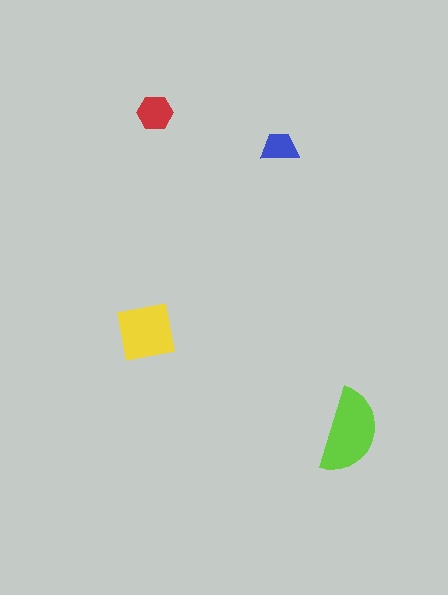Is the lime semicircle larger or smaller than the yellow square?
Larger.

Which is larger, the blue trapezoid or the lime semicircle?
The lime semicircle.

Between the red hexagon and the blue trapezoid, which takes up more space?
The red hexagon.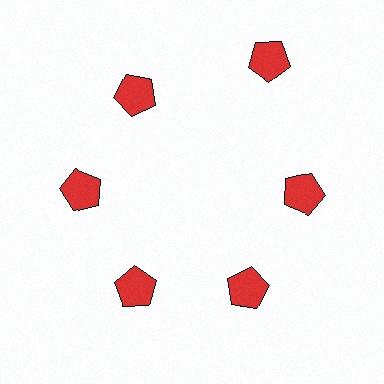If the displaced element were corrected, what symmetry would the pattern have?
It would have 6-fold rotational symmetry — the pattern would map onto itself every 60 degrees.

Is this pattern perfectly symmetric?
No. The 6 red pentagons are arranged in a ring, but one element near the 1 o'clock position is pushed outward from the center, breaking the 6-fold rotational symmetry.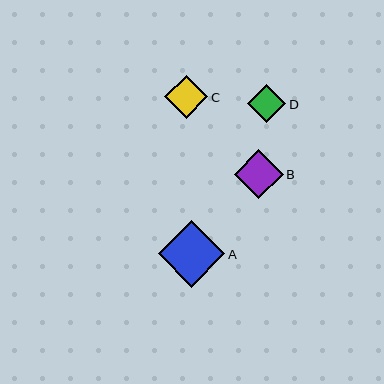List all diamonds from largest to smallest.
From largest to smallest: A, B, C, D.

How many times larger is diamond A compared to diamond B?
Diamond A is approximately 1.4 times the size of diamond B.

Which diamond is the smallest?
Diamond D is the smallest with a size of approximately 38 pixels.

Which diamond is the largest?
Diamond A is the largest with a size of approximately 67 pixels.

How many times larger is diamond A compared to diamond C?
Diamond A is approximately 1.5 times the size of diamond C.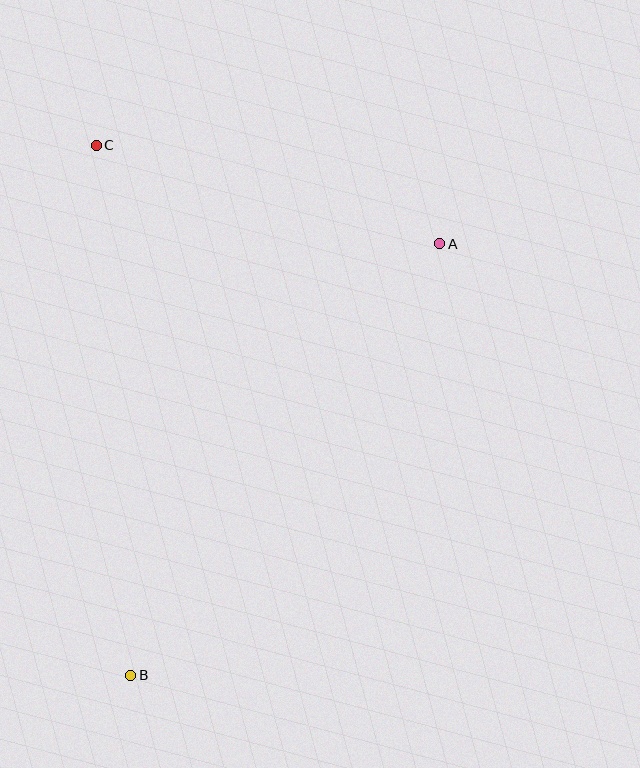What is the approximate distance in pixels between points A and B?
The distance between A and B is approximately 531 pixels.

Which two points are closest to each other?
Points A and C are closest to each other.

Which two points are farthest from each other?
Points B and C are farthest from each other.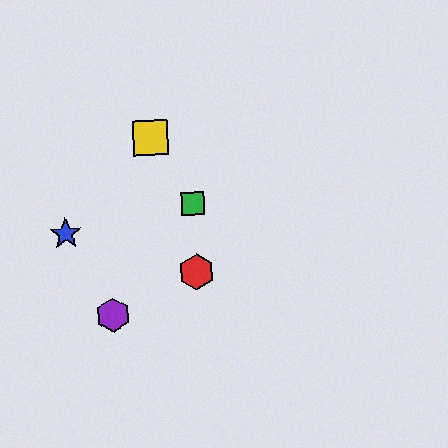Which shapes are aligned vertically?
The red hexagon, the green square are aligned vertically.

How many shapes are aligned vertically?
2 shapes (the red hexagon, the green square) are aligned vertically.